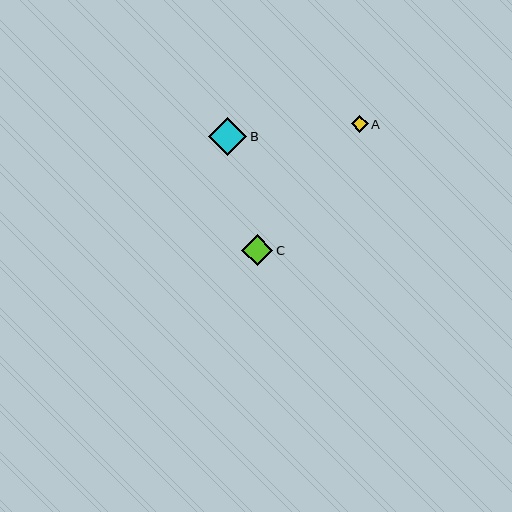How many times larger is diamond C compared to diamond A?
Diamond C is approximately 1.9 times the size of diamond A.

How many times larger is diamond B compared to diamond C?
Diamond B is approximately 1.2 times the size of diamond C.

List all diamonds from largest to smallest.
From largest to smallest: B, C, A.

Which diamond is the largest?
Diamond B is the largest with a size of approximately 38 pixels.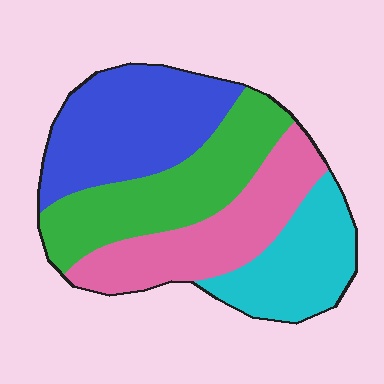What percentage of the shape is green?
Green covers around 25% of the shape.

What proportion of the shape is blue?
Blue takes up about one quarter (1/4) of the shape.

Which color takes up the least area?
Cyan, at roughly 20%.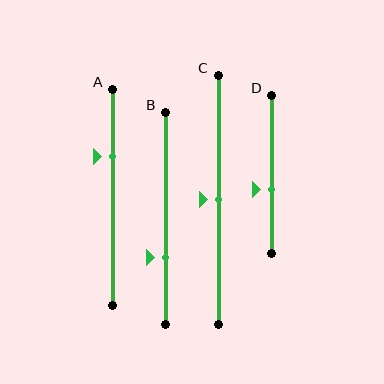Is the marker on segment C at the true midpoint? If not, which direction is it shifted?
Yes, the marker on segment C is at the true midpoint.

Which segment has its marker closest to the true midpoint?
Segment C has its marker closest to the true midpoint.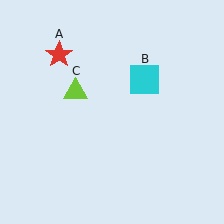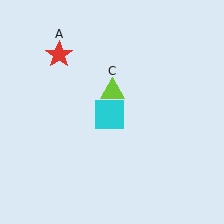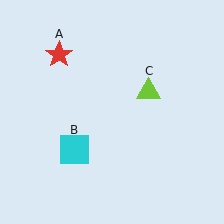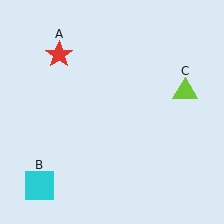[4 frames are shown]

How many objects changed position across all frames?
2 objects changed position: cyan square (object B), lime triangle (object C).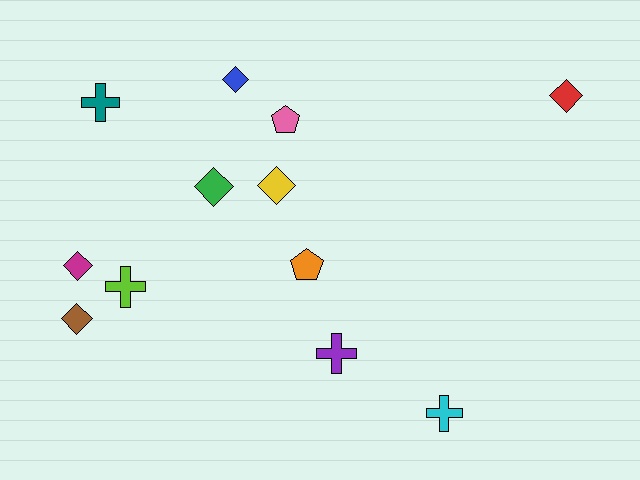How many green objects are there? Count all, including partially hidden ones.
There is 1 green object.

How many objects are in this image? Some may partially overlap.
There are 12 objects.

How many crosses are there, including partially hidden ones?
There are 4 crosses.